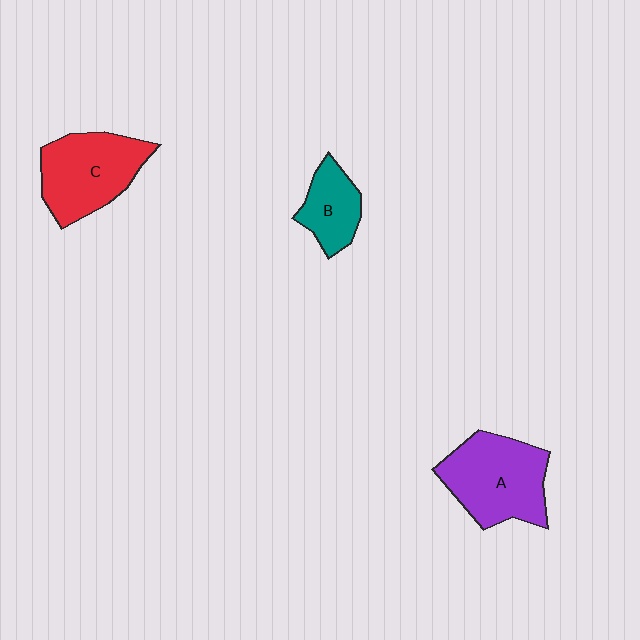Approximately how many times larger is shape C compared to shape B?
Approximately 1.8 times.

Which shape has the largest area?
Shape A (purple).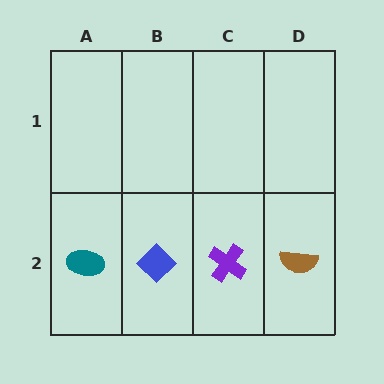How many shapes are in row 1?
0 shapes.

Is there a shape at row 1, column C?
No, that cell is empty.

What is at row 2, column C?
A purple cross.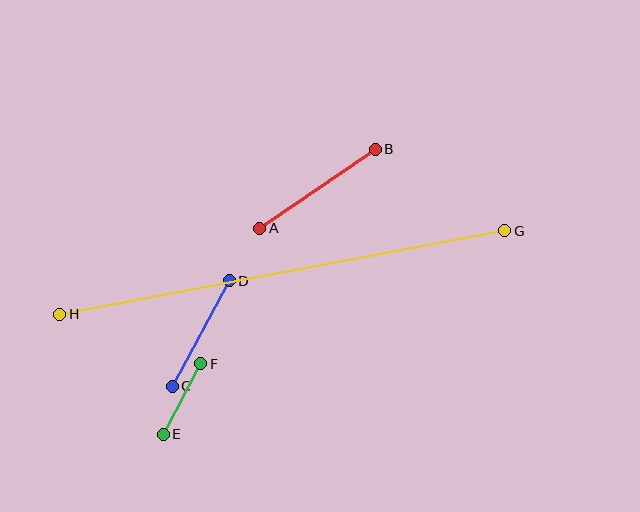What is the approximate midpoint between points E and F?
The midpoint is at approximately (182, 399) pixels.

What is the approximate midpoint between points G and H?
The midpoint is at approximately (282, 273) pixels.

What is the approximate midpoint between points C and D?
The midpoint is at approximately (201, 334) pixels.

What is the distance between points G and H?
The distance is approximately 453 pixels.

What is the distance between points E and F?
The distance is approximately 80 pixels.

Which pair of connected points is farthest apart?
Points G and H are farthest apart.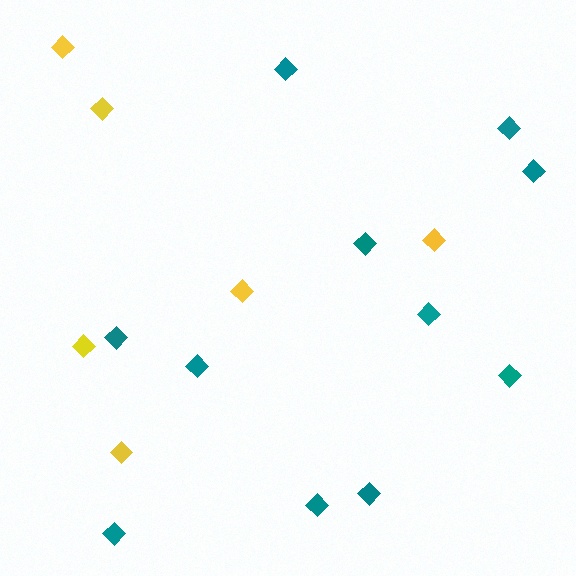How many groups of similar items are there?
There are 2 groups: one group of teal diamonds (11) and one group of yellow diamonds (6).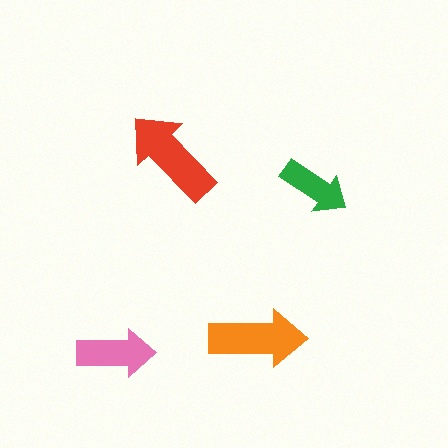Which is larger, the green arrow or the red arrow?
The red one.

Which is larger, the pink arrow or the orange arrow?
The orange one.